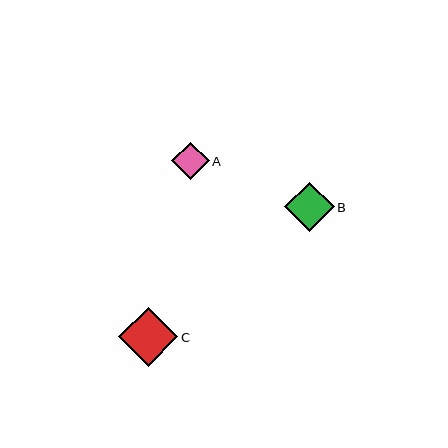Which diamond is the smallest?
Diamond A is the smallest with a size of approximately 37 pixels.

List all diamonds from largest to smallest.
From largest to smallest: C, B, A.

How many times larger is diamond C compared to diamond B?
Diamond C is approximately 1.2 times the size of diamond B.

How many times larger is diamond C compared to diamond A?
Diamond C is approximately 1.6 times the size of diamond A.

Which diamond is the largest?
Diamond C is the largest with a size of approximately 59 pixels.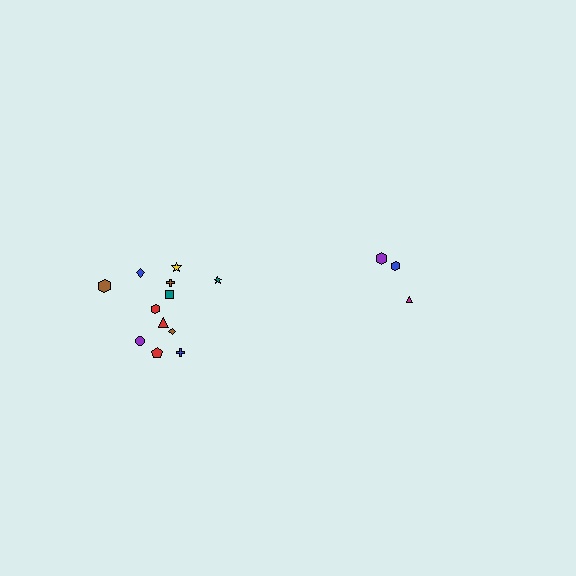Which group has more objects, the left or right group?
The left group.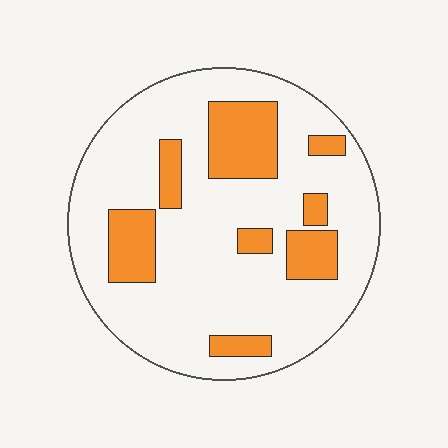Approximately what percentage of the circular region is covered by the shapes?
Approximately 20%.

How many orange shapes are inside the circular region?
8.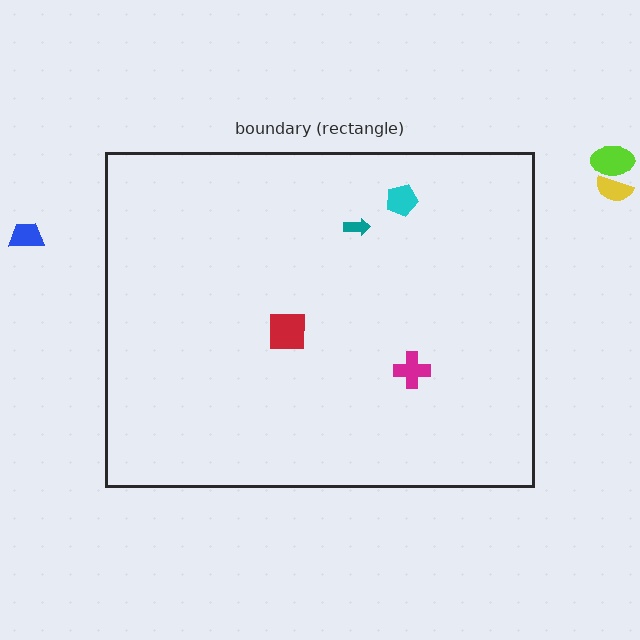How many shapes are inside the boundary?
4 inside, 3 outside.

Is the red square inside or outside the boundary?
Inside.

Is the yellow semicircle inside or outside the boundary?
Outside.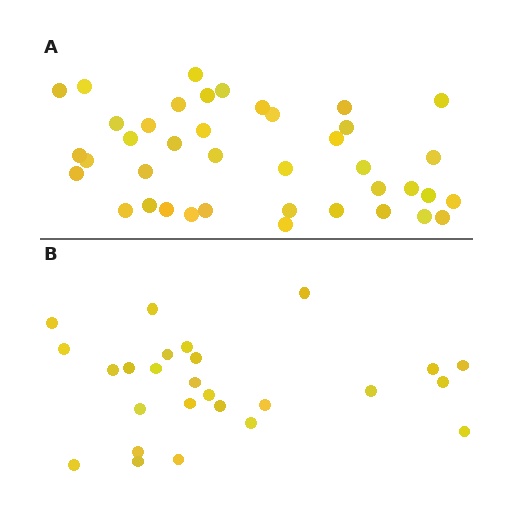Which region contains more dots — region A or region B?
Region A (the top region) has more dots.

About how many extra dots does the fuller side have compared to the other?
Region A has approximately 15 more dots than region B.